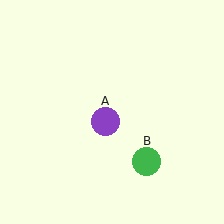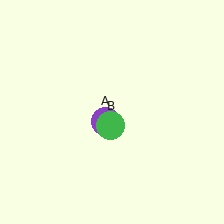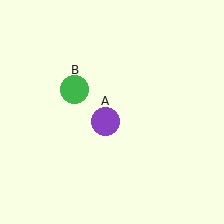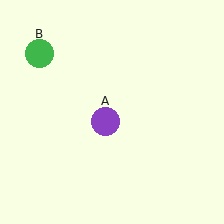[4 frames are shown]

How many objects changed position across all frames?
1 object changed position: green circle (object B).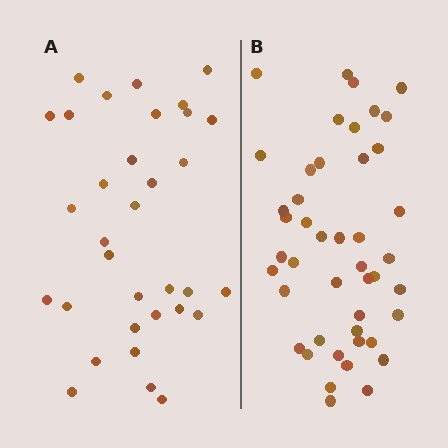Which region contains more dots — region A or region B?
Region B (the right region) has more dots.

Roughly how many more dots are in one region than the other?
Region B has roughly 12 or so more dots than region A.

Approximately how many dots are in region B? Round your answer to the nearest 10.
About 40 dots. (The exact count is 45, which rounds to 40.)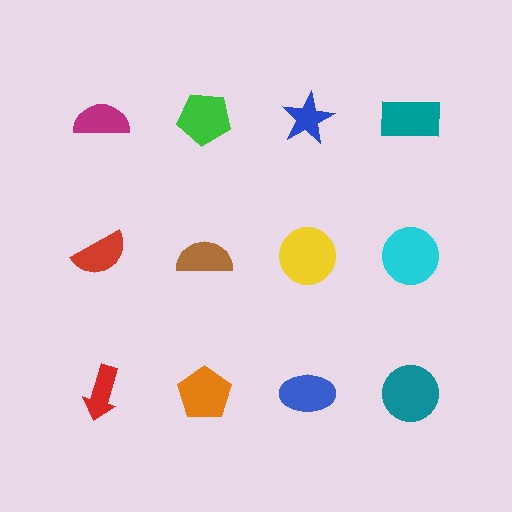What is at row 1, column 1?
A magenta semicircle.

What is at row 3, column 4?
A teal circle.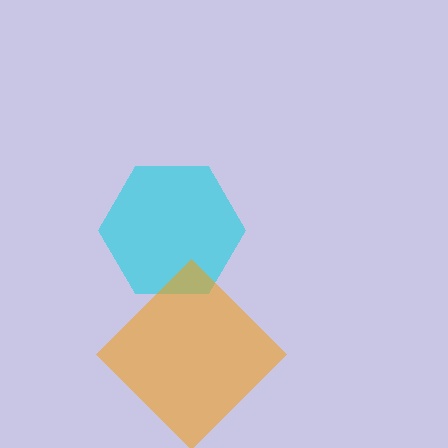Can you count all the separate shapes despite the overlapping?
Yes, there are 2 separate shapes.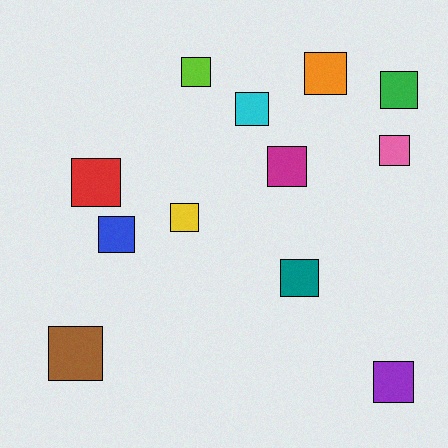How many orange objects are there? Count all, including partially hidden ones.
There is 1 orange object.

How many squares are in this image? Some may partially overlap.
There are 12 squares.